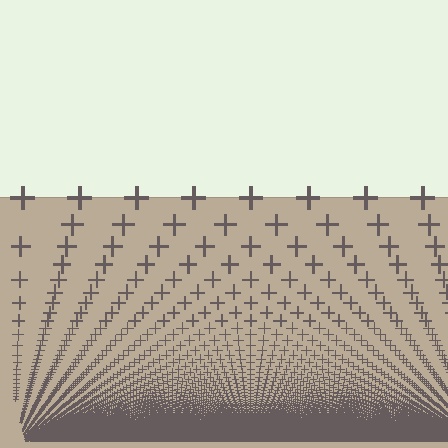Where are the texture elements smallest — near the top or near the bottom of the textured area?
Near the bottom.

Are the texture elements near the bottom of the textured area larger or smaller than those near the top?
Smaller. The gradient is inverted — elements near the bottom are smaller and denser.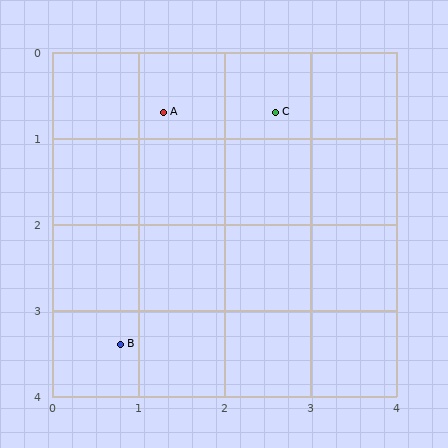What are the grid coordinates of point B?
Point B is at approximately (0.8, 3.4).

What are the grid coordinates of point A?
Point A is at approximately (1.3, 0.7).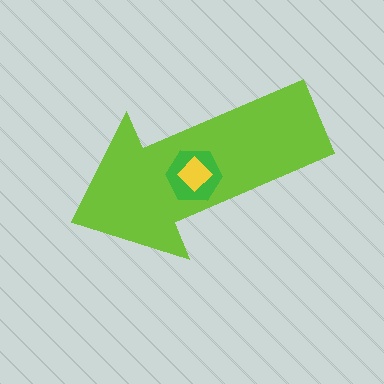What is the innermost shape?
The yellow diamond.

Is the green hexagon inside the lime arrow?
Yes.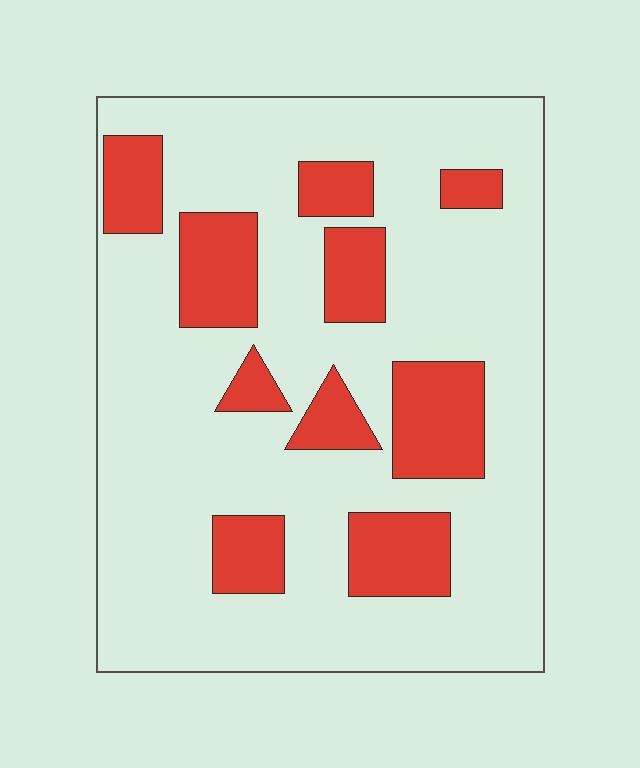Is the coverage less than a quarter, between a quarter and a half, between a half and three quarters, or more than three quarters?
Less than a quarter.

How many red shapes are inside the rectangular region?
10.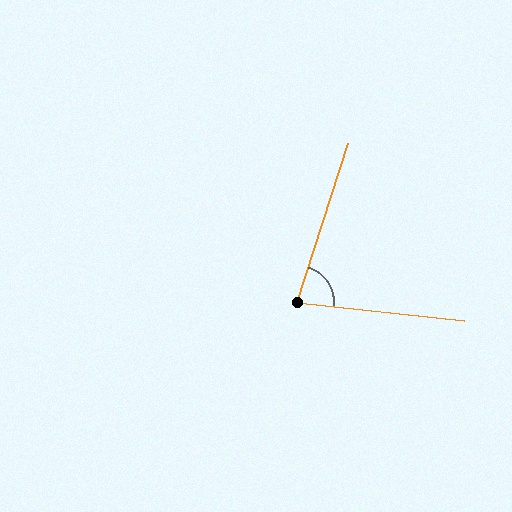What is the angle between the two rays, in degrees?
Approximately 78 degrees.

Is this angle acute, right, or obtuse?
It is acute.